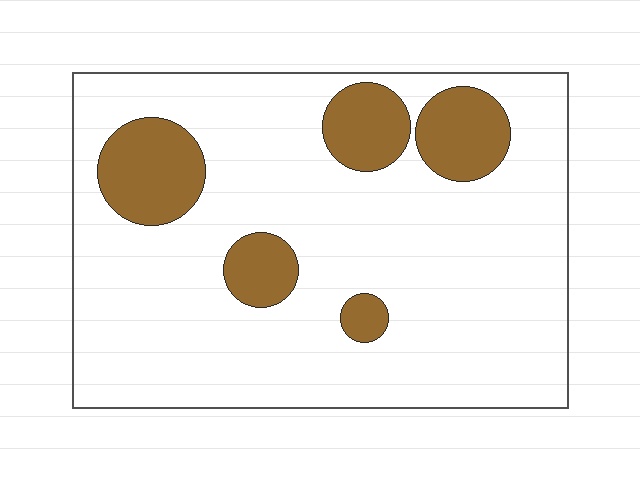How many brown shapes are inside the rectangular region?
5.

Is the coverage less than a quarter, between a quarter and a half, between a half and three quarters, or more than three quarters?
Less than a quarter.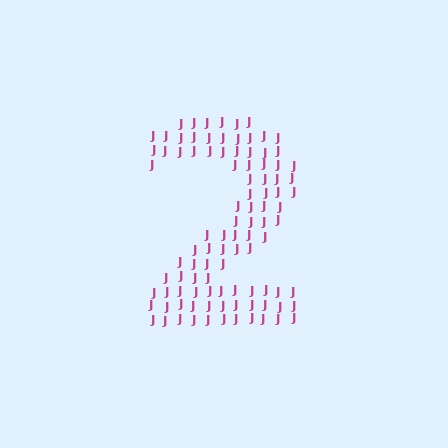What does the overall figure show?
The overall figure shows the digit 2.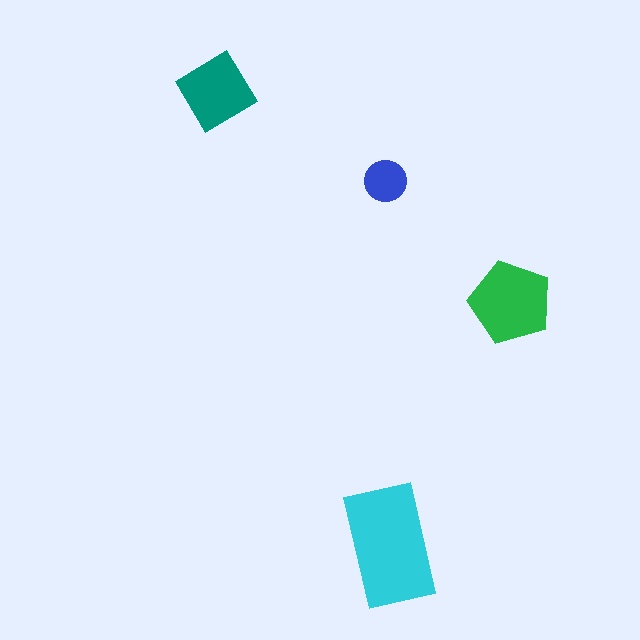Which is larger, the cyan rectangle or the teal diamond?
The cyan rectangle.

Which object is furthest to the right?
The green pentagon is rightmost.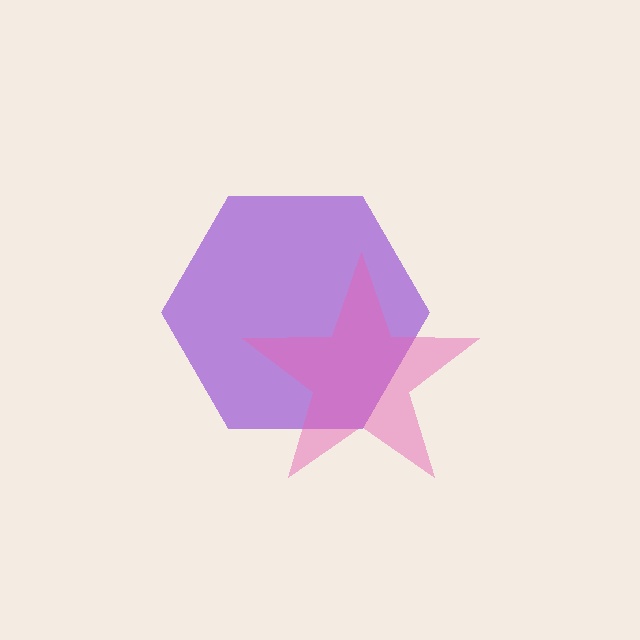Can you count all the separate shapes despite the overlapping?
Yes, there are 2 separate shapes.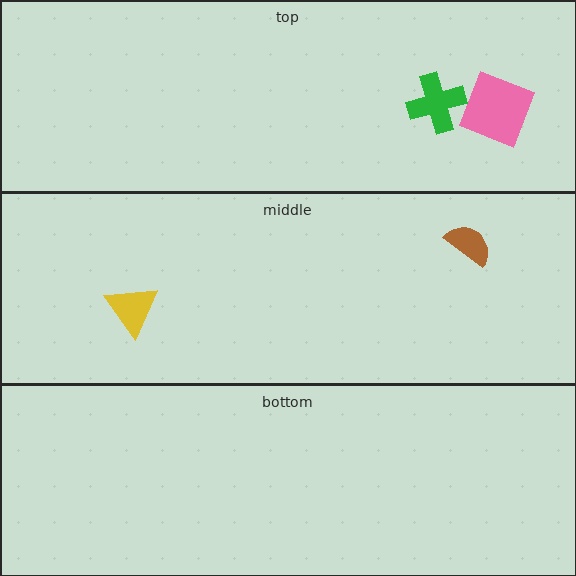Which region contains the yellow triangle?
The middle region.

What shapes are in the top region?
The green cross, the pink square.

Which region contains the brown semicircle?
The middle region.